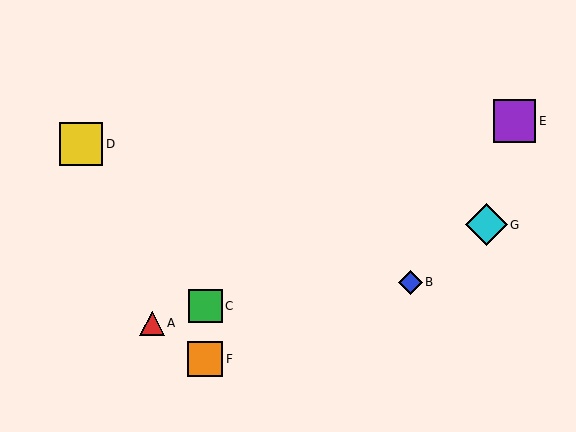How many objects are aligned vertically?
2 objects (C, F) are aligned vertically.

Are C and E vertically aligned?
No, C is at x≈205 and E is at x≈514.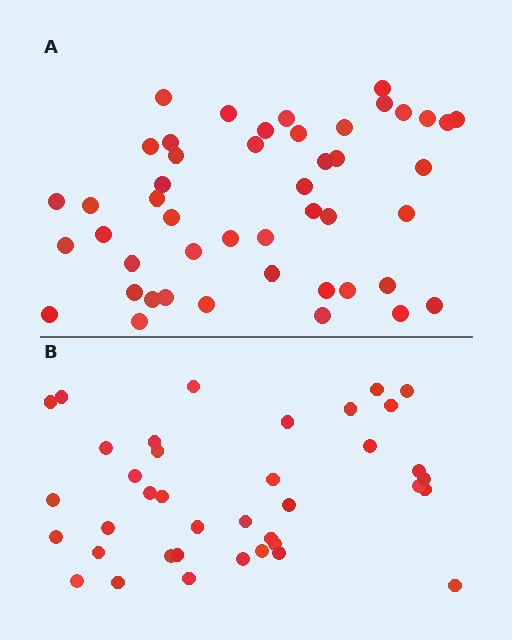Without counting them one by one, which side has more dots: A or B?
Region A (the top region) has more dots.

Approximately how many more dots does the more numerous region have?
Region A has roughly 8 or so more dots than region B.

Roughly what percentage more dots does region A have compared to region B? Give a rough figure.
About 25% more.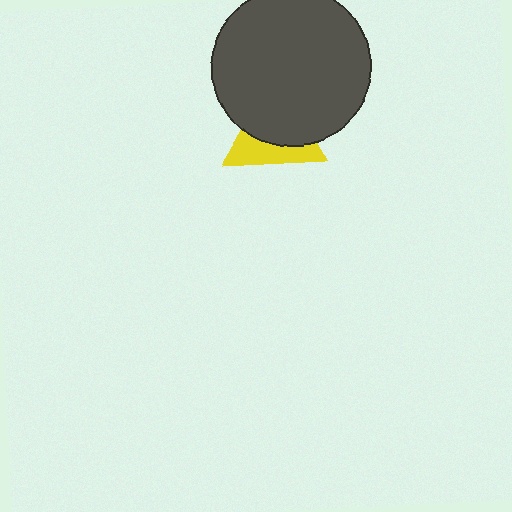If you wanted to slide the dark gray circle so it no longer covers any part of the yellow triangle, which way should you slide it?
Slide it up — that is the most direct way to separate the two shapes.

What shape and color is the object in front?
The object in front is a dark gray circle.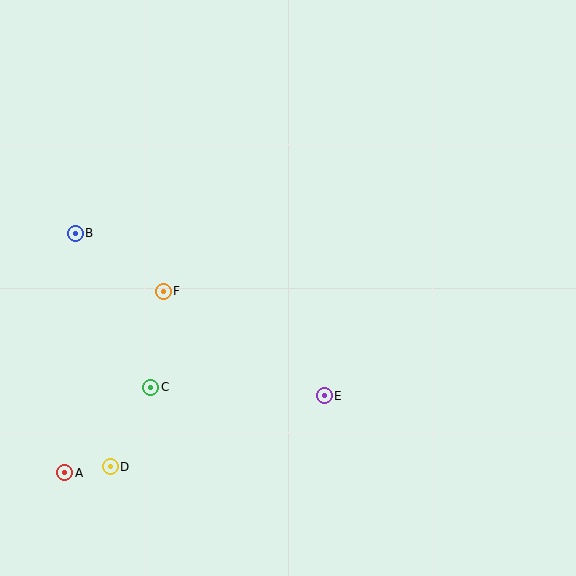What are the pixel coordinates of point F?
Point F is at (163, 291).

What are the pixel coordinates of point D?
Point D is at (110, 467).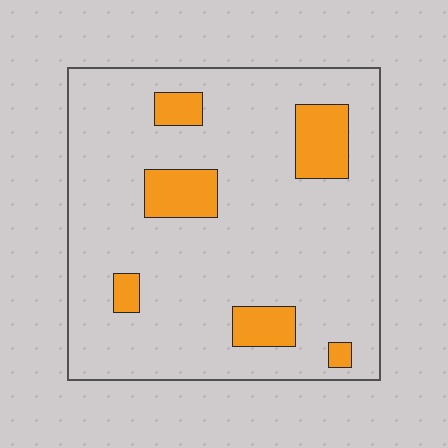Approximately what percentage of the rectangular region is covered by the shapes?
Approximately 15%.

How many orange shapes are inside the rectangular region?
6.